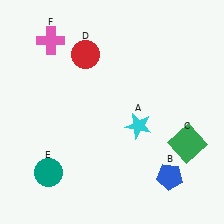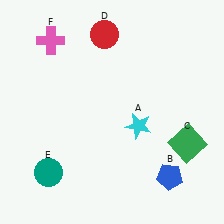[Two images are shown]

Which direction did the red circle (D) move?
The red circle (D) moved up.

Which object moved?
The red circle (D) moved up.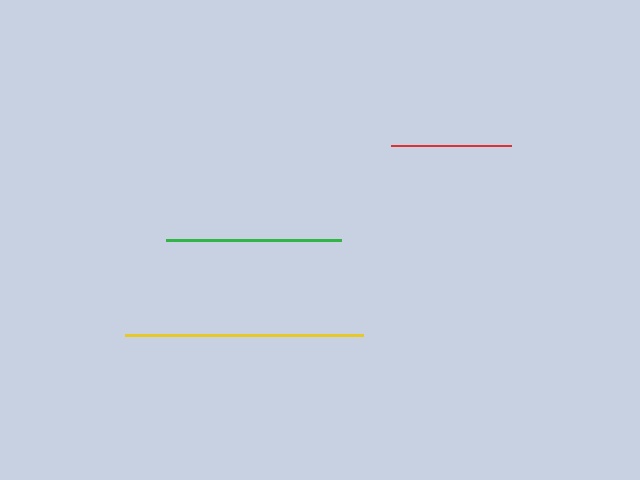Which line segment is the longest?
The yellow line is the longest at approximately 238 pixels.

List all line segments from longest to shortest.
From longest to shortest: yellow, green, red.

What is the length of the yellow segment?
The yellow segment is approximately 238 pixels long.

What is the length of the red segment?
The red segment is approximately 120 pixels long.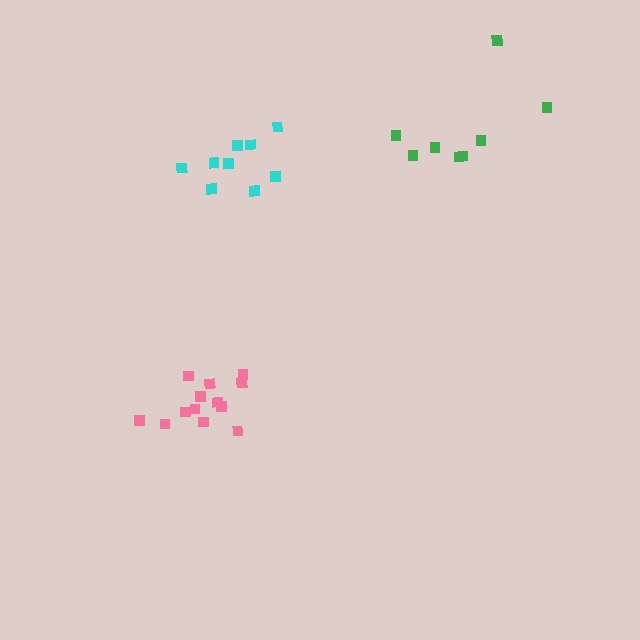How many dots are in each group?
Group 1: 13 dots, Group 2: 9 dots, Group 3: 8 dots (30 total).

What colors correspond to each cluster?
The clusters are colored: pink, cyan, green.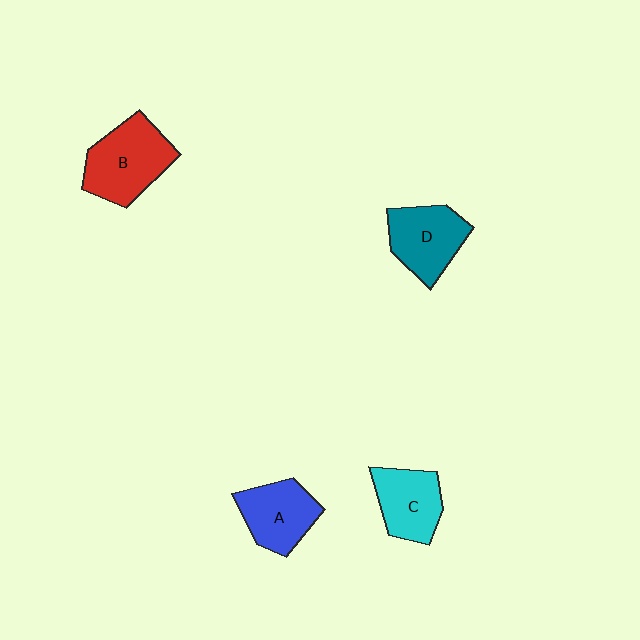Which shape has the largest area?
Shape B (red).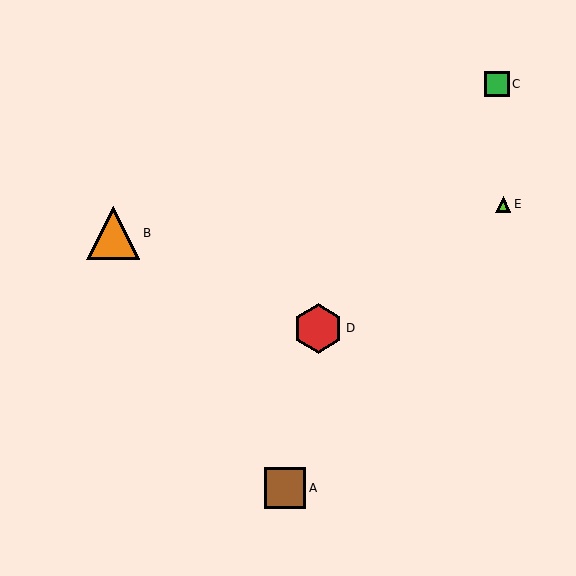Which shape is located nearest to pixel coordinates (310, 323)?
The red hexagon (labeled D) at (318, 328) is nearest to that location.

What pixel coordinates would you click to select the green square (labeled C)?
Click at (497, 84) to select the green square C.